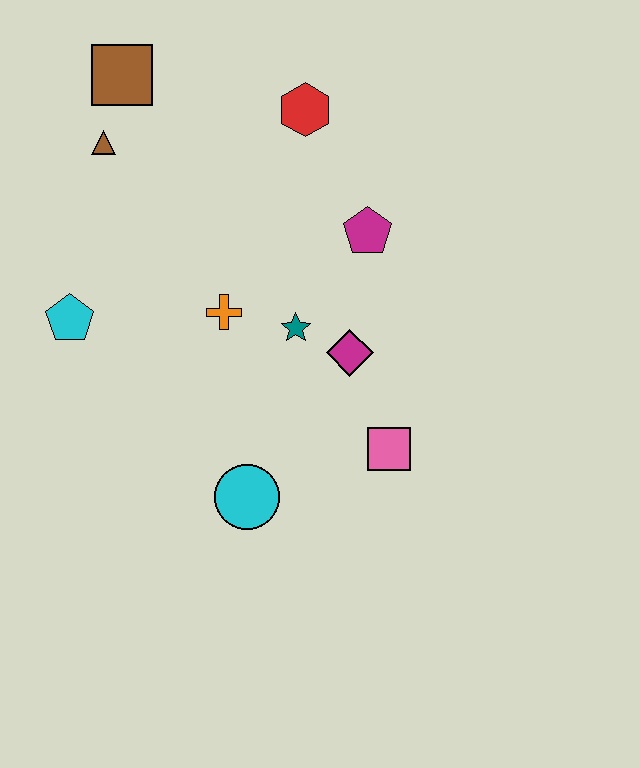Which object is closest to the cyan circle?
The pink square is closest to the cyan circle.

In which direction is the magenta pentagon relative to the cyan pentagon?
The magenta pentagon is to the right of the cyan pentagon.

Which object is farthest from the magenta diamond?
The brown square is farthest from the magenta diamond.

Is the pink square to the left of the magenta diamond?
No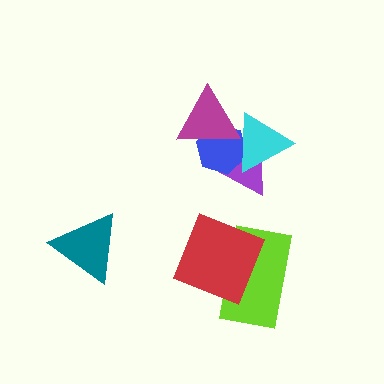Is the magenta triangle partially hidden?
No, no other shape covers it.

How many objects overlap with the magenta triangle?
3 objects overlap with the magenta triangle.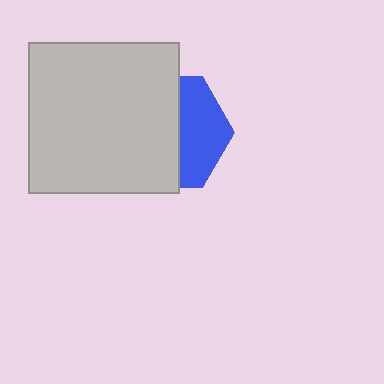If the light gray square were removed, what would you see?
You would see the complete blue hexagon.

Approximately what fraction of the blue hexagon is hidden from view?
Roughly 59% of the blue hexagon is hidden behind the light gray square.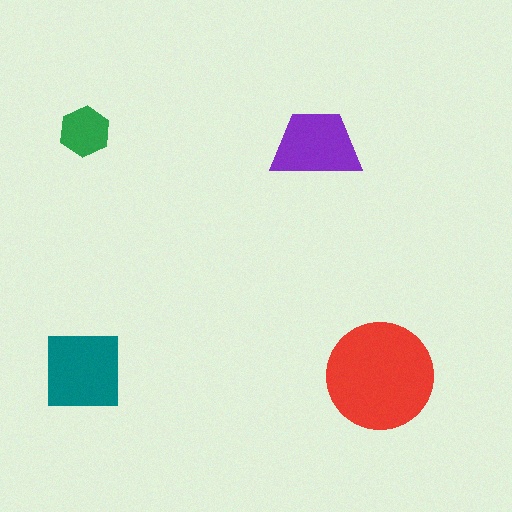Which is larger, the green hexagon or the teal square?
The teal square.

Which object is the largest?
The red circle.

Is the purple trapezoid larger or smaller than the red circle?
Smaller.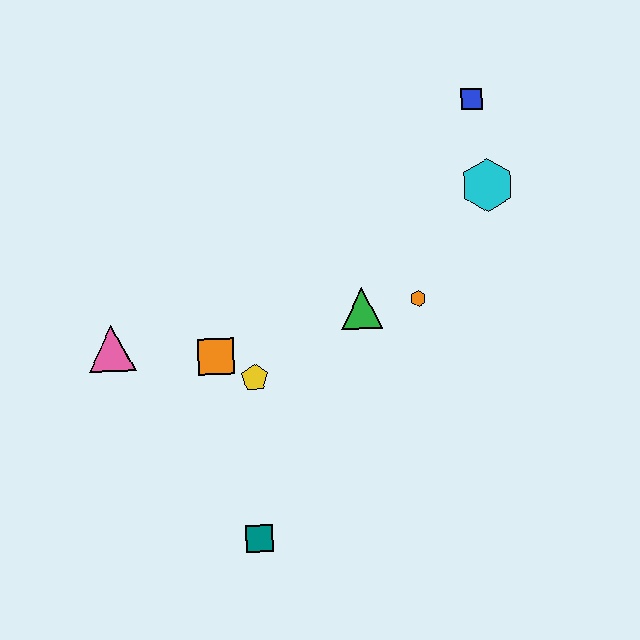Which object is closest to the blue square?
The cyan hexagon is closest to the blue square.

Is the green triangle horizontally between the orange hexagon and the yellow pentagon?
Yes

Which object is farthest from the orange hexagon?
The pink triangle is farthest from the orange hexagon.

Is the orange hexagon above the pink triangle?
Yes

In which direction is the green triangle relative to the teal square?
The green triangle is above the teal square.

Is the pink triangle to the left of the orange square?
Yes